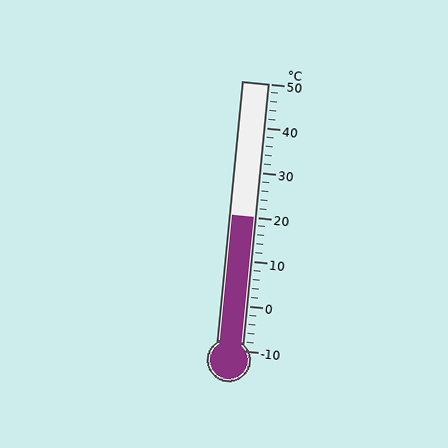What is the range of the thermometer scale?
The thermometer scale ranges from -10°C to 50°C.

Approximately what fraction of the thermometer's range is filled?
The thermometer is filled to approximately 50% of its range.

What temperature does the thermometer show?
The thermometer shows approximately 20°C.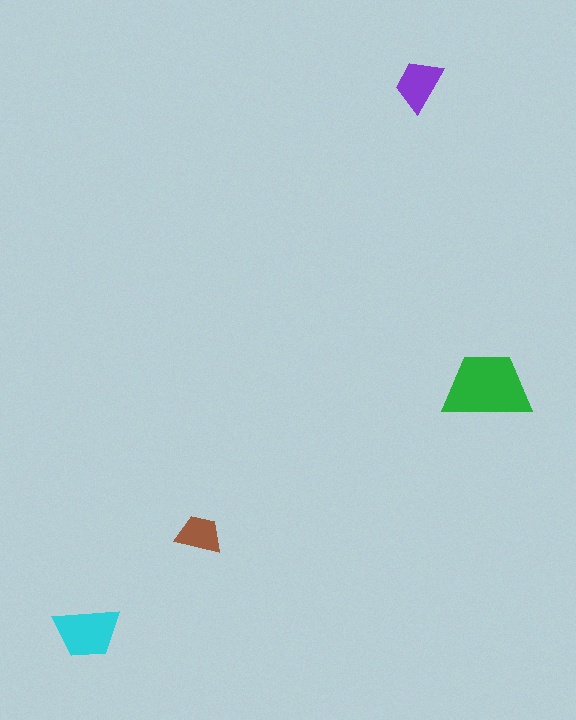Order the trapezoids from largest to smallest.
the green one, the cyan one, the purple one, the brown one.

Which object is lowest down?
The cyan trapezoid is bottommost.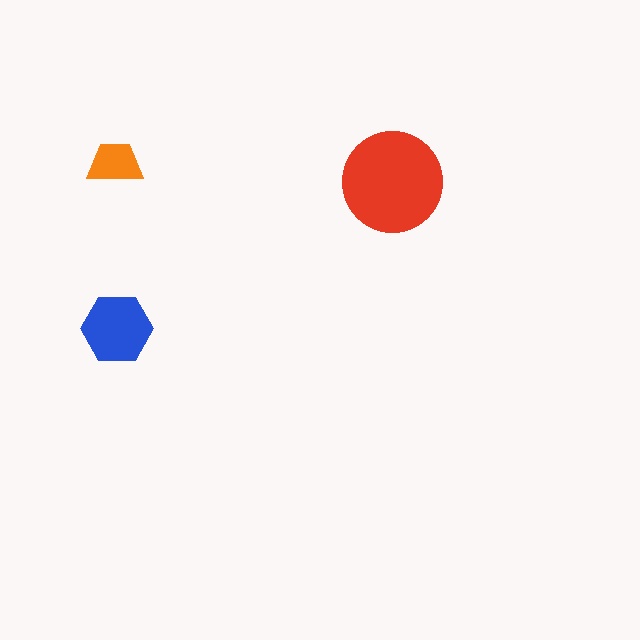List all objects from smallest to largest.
The orange trapezoid, the blue hexagon, the red circle.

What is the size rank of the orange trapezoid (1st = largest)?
3rd.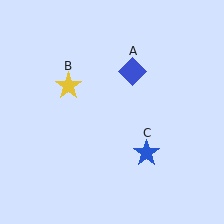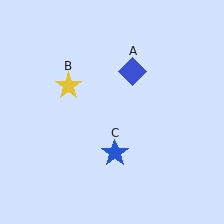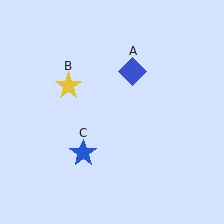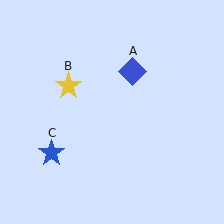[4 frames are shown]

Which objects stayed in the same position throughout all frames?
Blue diamond (object A) and yellow star (object B) remained stationary.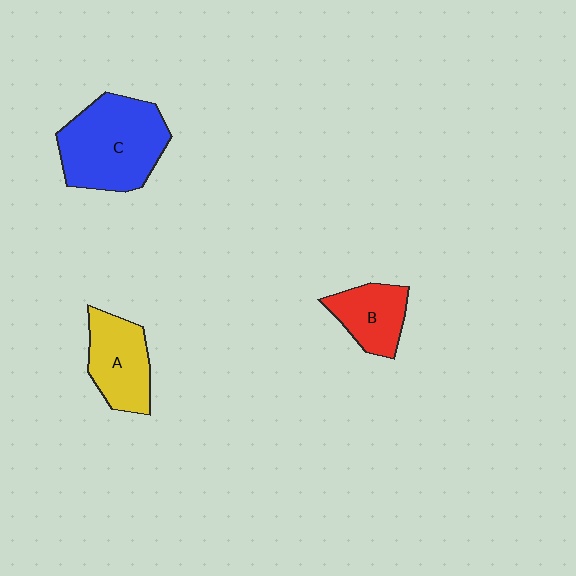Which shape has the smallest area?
Shape B (red).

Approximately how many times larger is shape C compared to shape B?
Approximately 2.0 times.